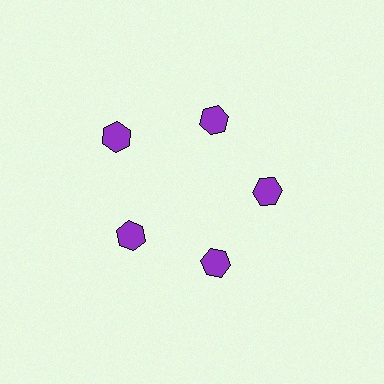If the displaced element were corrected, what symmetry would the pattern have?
It would have 5-fold rotational symmetry — the pattern would map onto itself every 72 degrees.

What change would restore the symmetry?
The symmetry would be restored by moving it inward, back onto the ring so that all 5 hexagons sit at equal angles and equal distance from the center.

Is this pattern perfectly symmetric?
No. The 5 purple hexagons are arranged in a ring, but one element near the 10 o'clock position is pushed outward from the center, breaking the 5-fold rotational symmetry.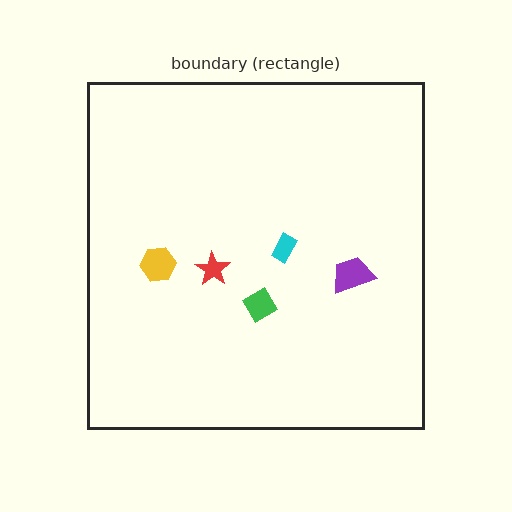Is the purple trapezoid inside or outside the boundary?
Inside.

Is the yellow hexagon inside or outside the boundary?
Inside.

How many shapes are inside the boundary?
5 inside, 0 outside.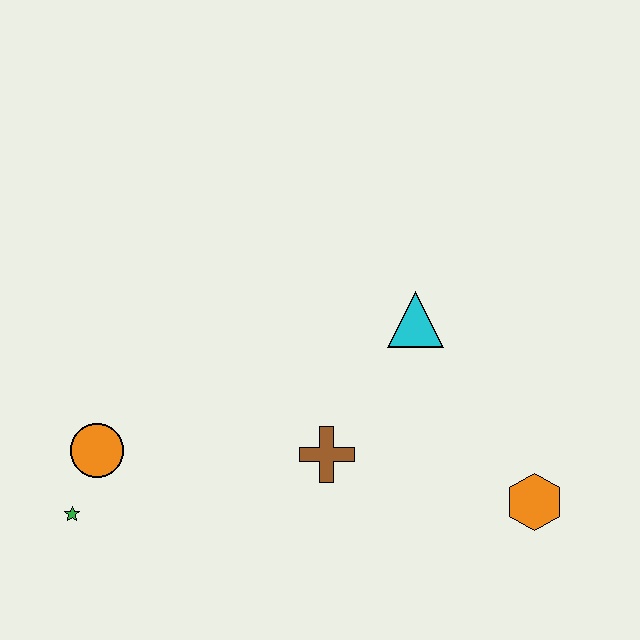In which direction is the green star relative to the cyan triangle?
The green star is to the left of the cyan triangle.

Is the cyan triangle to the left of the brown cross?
No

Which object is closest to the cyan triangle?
The brown cross is closest to the cyan triangle.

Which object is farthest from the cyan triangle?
The green star is farthest from the cyan triangle.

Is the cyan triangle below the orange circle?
No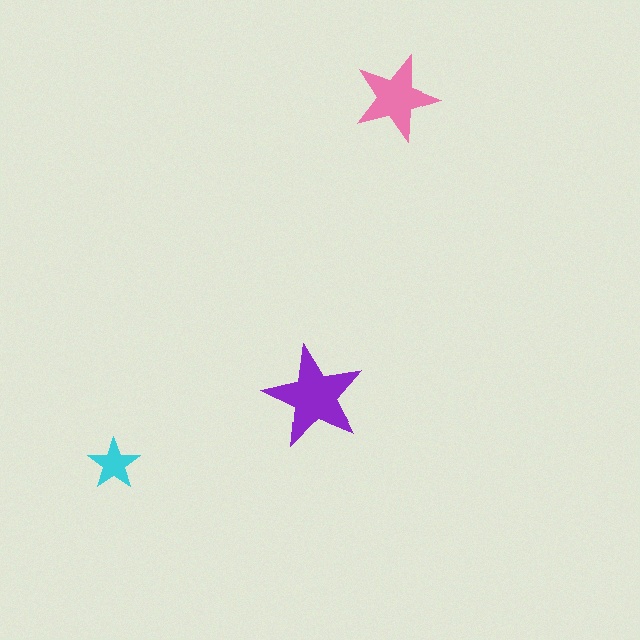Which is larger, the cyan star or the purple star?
The purple one.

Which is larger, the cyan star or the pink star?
The pink one.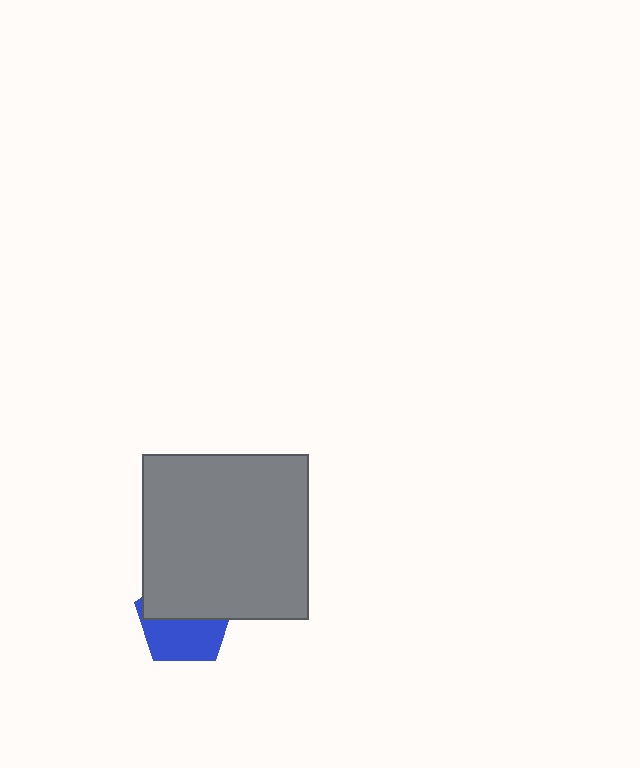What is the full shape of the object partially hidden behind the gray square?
The partially hidden object is a blue pentagon.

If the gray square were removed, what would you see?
You would see the complete blue pentagon.